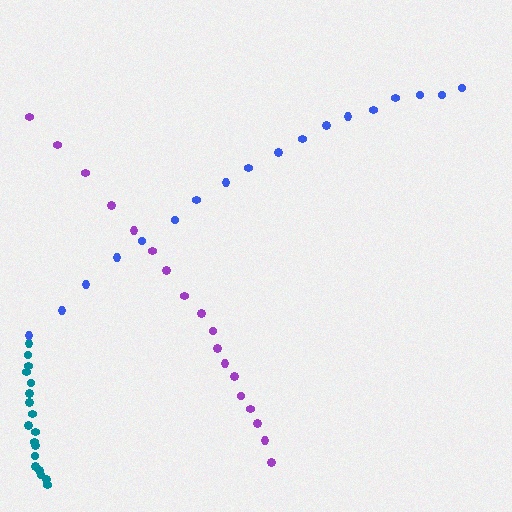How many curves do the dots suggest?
There are 3 distinct paths.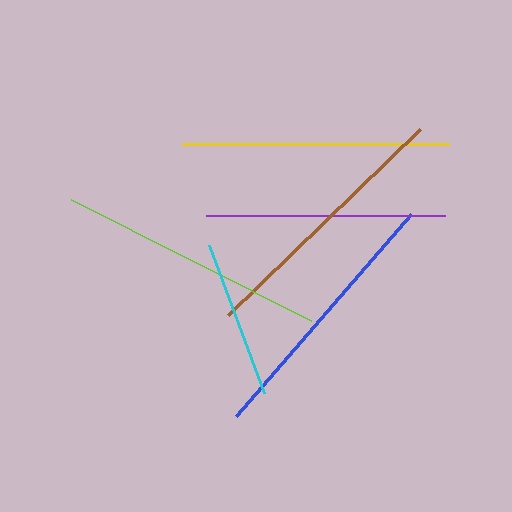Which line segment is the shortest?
The cyan line is the shortest at approximately 158 pixels.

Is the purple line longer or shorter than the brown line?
The brown line is longer than the purple line.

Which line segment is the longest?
The lime line is the longest at approximately 269 pixels.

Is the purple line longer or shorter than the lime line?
The lime line is longer than the purple line.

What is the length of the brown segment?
The brown segment is approximately 268 pixels long.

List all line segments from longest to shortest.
From longest to shortest: lime, brown, yellow, blue, purple, cyan.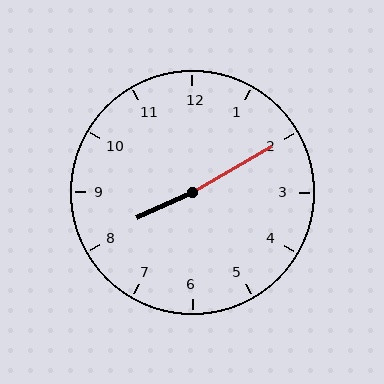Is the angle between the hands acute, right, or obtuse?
It is obtuse.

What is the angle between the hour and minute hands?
Approximately 175 degrees.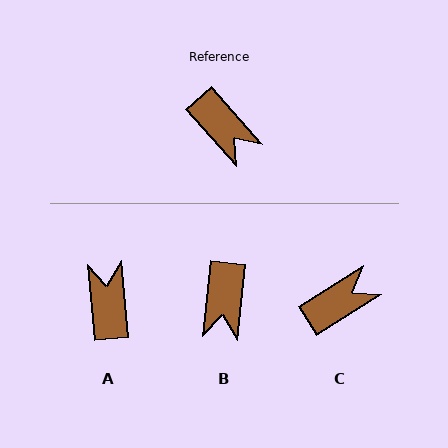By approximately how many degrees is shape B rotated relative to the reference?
Approximately 47 degrees clockwise.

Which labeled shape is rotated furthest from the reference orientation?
A, about 144 degrees away.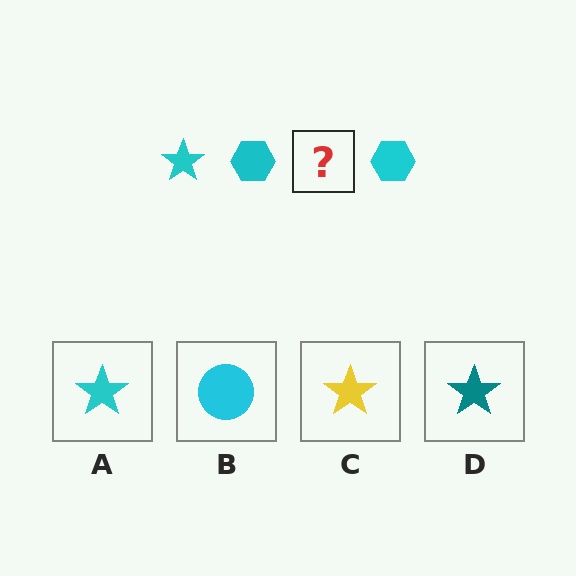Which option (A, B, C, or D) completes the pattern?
A.